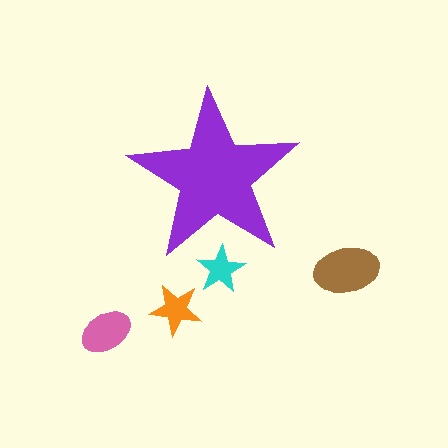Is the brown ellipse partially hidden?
No, the brown ellipse is fully visible.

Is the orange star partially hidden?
No, the orange star is fully visible.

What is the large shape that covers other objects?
A purple star.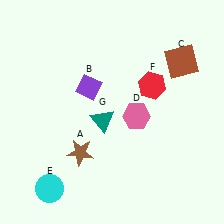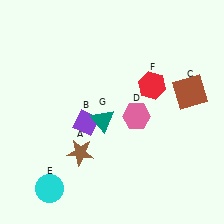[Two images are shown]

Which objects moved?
The objects that moved are: the purple diamond (B), the brown square (C).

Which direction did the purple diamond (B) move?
The purple diamond (B) moved down.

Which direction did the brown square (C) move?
The brown square (C) moved down.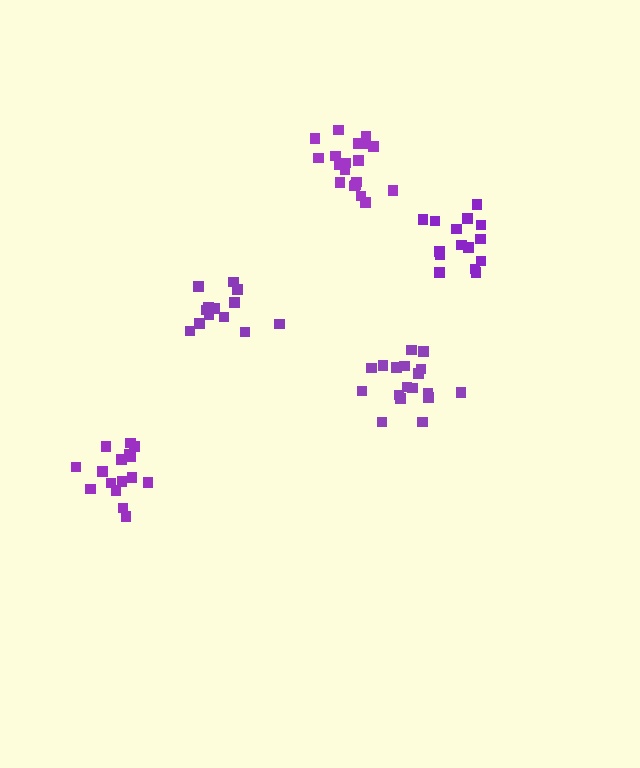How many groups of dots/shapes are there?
There are 5 groups.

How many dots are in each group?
Group 1: 19 dots, Group 2: 15 dots, Group 3: 14 dots, Group 4: 18 dots, Group 5: 16 dots (82 total).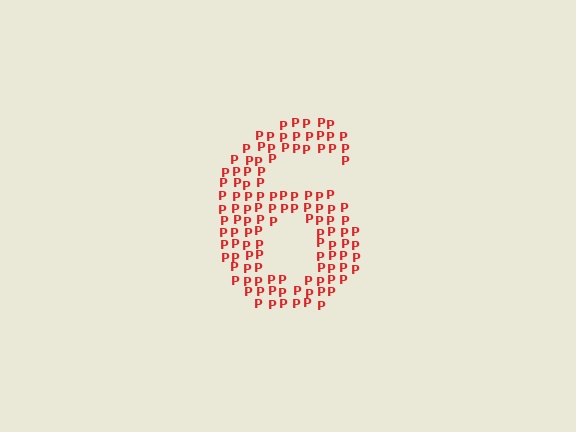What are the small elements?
The small elements are letter P's.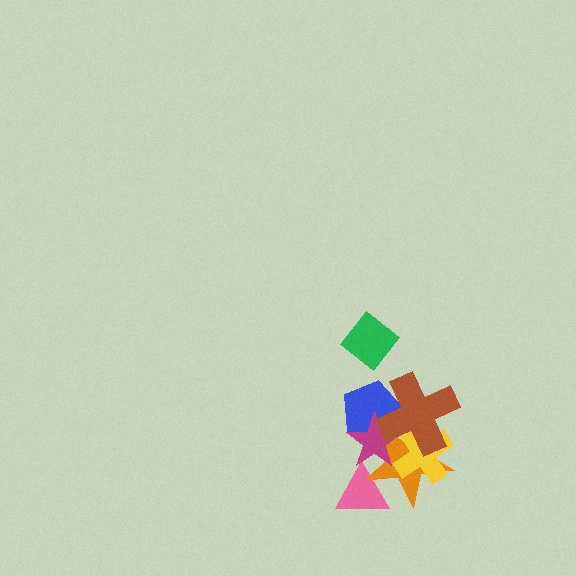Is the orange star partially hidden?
Yes, it is partially covered by another shape.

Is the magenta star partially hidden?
Yes, it is partially covered by another shape.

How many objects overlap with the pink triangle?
2 objects overlap with the pink triangle.